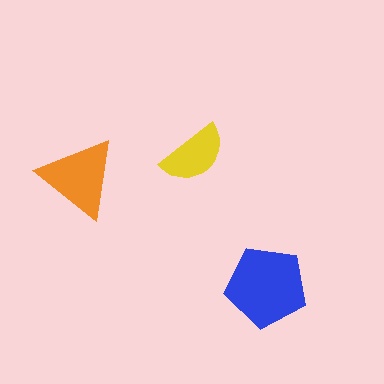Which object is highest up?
The yellow semicircle is topmost.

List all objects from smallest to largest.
The yellow semicircle, the orange triangle, the blue pentagon.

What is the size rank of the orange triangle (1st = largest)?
2nd.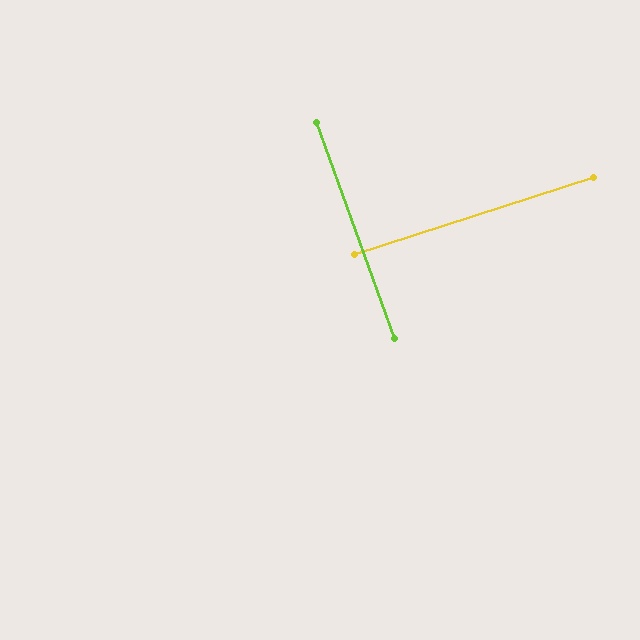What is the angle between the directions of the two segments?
Approximately 88 degrees.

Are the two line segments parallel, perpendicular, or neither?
Perpendicular — they meet at approximately 88°.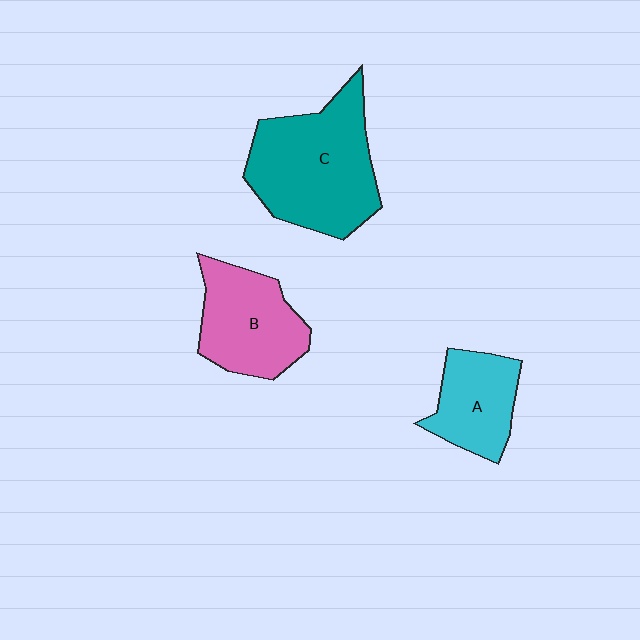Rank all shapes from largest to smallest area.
From largest to smallest: C (teal), B (pink), A (cyan).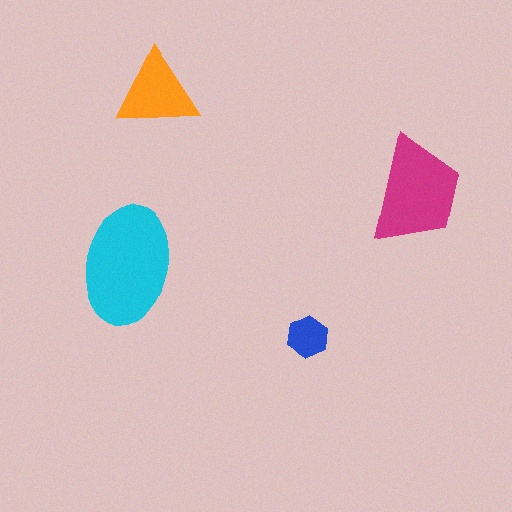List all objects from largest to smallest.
The cyan ellipse, the magenta trapezoid, the orange triangle, the blue hexagon.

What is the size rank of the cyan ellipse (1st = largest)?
1st.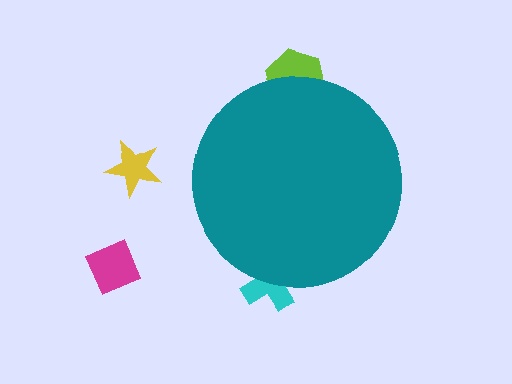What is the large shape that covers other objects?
A teal circle.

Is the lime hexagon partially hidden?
Yes, the lime hexagon is partially hidden behind the teal circle.